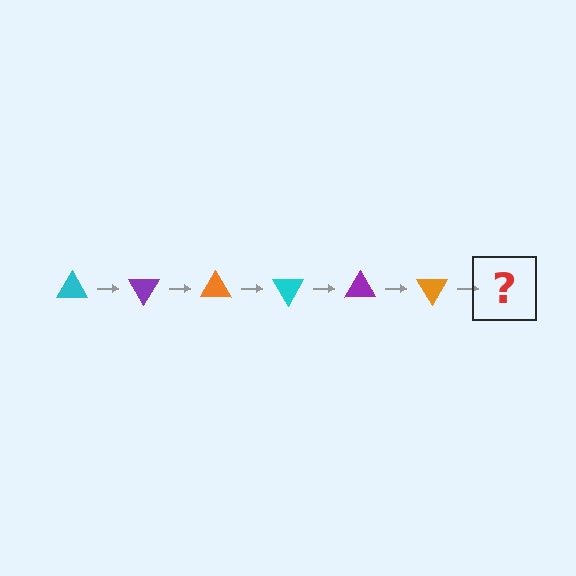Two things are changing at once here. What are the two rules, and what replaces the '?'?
The two rules are that it rotates 60 degrees each step and the color cycles through cyan, purple, and orange. The '?' should be a cyan triangle, rotated 360 degrees from the start.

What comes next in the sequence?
The next element should be a cyan triangle, rotated 360 degrees from the start.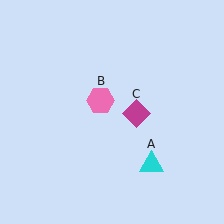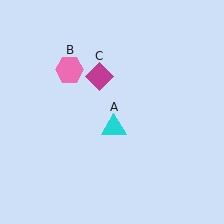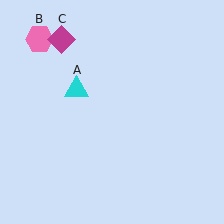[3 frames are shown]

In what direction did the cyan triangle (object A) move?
The cyan triangle (object A) moved up and to the left.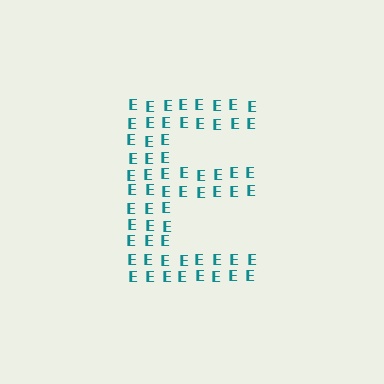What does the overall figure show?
The overall figure shows the letter E.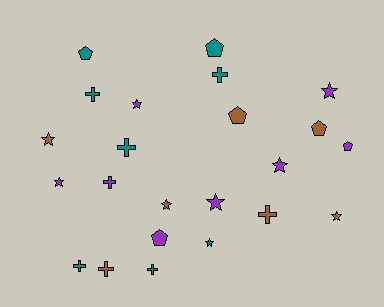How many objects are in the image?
There are 23 objects.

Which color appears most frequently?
Purple, with 8 objects.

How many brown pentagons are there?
There are 2 brown pentagons.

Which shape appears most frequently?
Star, with 9 objects.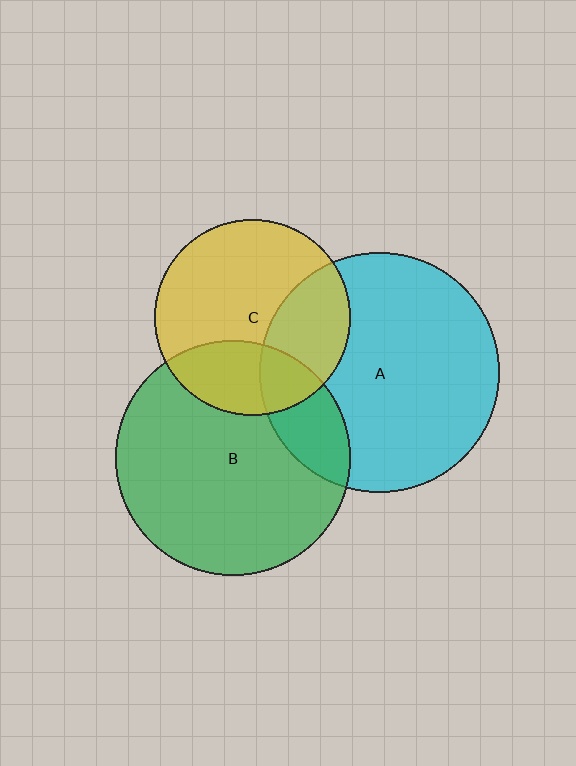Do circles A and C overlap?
Yes.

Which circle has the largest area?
Circle A (cyan).